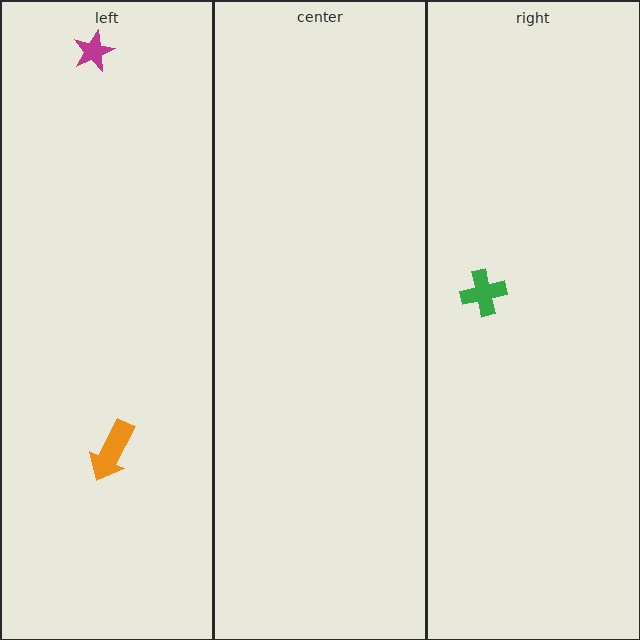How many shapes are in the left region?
2.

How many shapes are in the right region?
1.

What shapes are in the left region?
The magenta star, the orange arrow.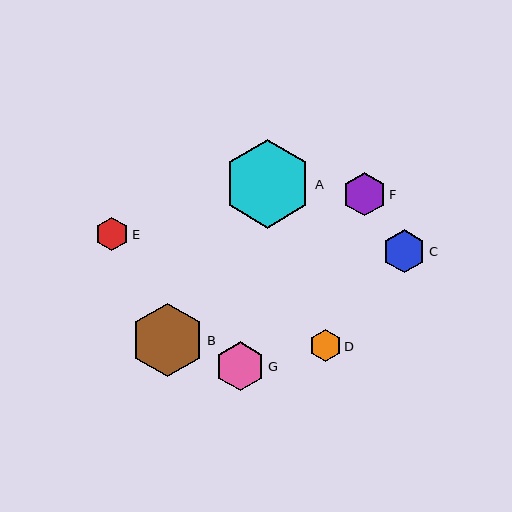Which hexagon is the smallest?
Hexagon D is the smallest with a size of approximately 31 pixels.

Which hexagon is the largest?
Hexagon A is the largest with a size of approximately 88 pixels.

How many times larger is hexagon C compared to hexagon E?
Hexagon C is approximately 1.3 times the size of hexagon E.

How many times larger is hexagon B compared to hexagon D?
Hexagon B is approximately 2.3 times the size of hexagon D.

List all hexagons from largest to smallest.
From largest to smallest: A, B, G, C, F, E, D.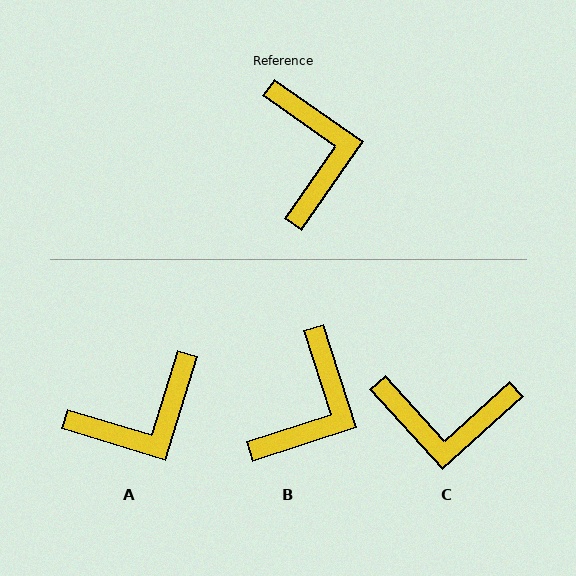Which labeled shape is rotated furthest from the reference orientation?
C, about 103 degrees away.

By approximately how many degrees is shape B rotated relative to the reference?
Approximately 37 degrees clockwise.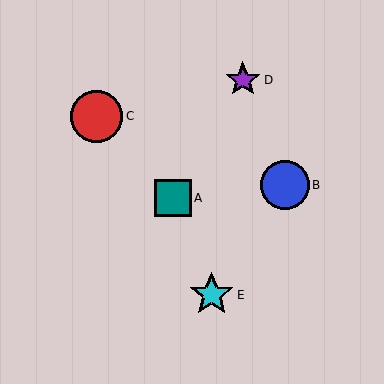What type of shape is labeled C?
Shape C is a red circle.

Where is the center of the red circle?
The center of the red circle is at (97, 116).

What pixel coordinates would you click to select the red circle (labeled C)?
Click at (97, 116) to select the red circle C.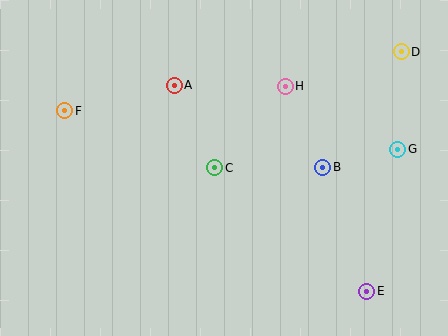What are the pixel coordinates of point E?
Point E is at (367, 291).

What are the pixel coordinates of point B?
Point B is at (323, 167).